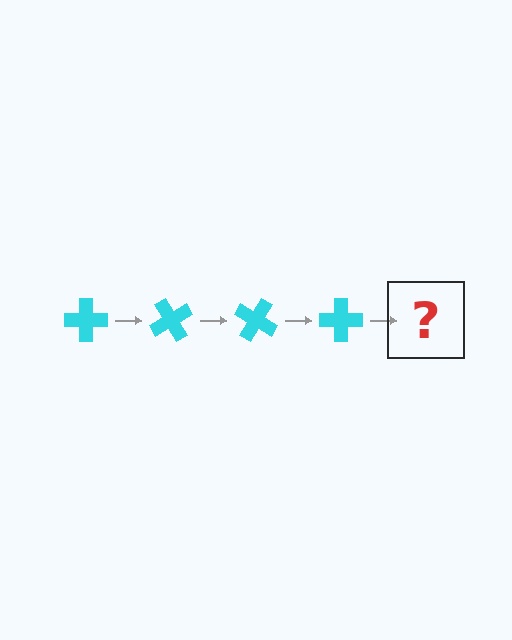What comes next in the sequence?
The next element should be a cyan cross rotated 240 degrees.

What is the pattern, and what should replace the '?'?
The pattern is that the cross rotates 60 degrees each step. The '?' should be a cyan cross rotated 240 degrees.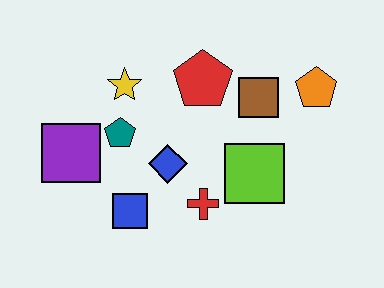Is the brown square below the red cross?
No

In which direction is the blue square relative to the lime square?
The blue square is to the left of the lime square.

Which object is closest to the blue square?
The blue diamond is closest to the blue square.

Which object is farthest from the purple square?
The orange pentagon is farthest from the purple square.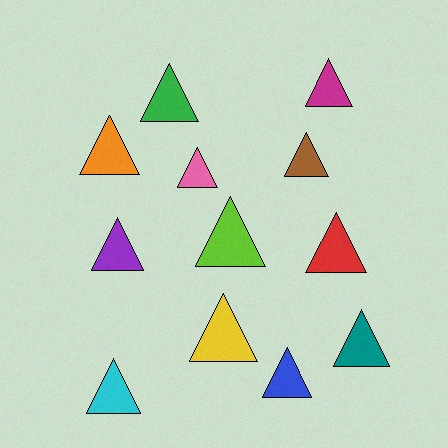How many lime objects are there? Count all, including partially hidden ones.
There is 1 lime object.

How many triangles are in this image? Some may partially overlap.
There are 12 triangles.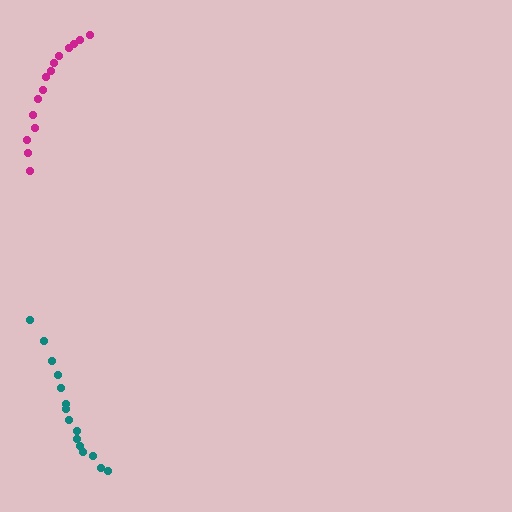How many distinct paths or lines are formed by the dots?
There are 2 distinct paths.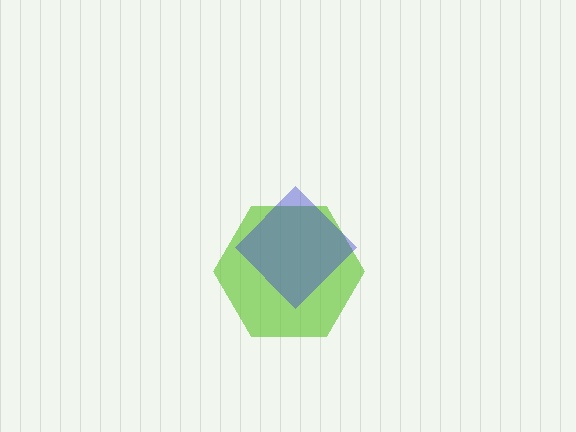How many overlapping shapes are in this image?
There are 2 overlapping shapes in the image.